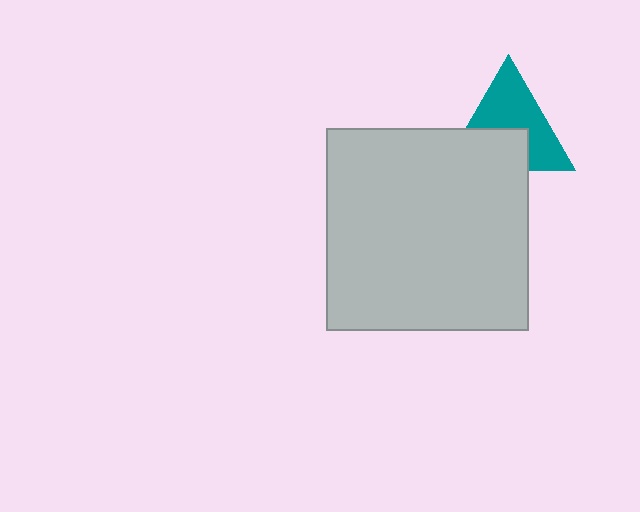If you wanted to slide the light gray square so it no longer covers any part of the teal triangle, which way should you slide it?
Slide it down — that is the most direct way to separate the two shapes.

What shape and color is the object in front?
The object in front is a light gray square.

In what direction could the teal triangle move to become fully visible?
The teal triangle could move up. That would shift it out from behind the light gray square entirely.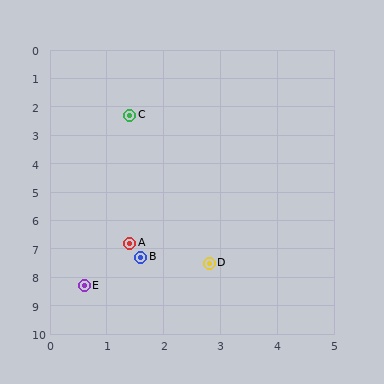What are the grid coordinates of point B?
Point B is at approximately (1.6, 7.3).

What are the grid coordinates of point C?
Point C is at approximately (1.4, 2.3).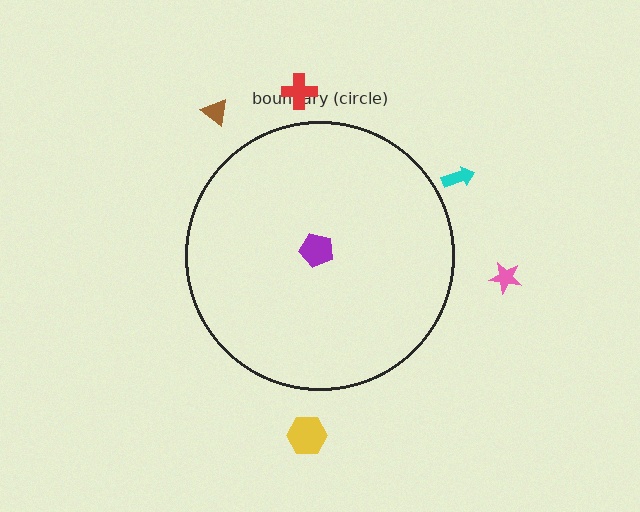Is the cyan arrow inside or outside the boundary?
Outside.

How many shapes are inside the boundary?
1 inside, 5 outside.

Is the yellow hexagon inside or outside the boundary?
Outside.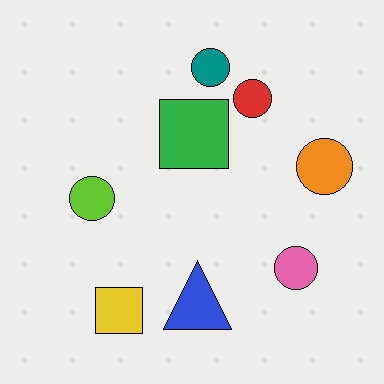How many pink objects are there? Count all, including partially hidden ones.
There is 1 pink object.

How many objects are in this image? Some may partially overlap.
There are 8 objects.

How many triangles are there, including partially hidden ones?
There is 1 triangle.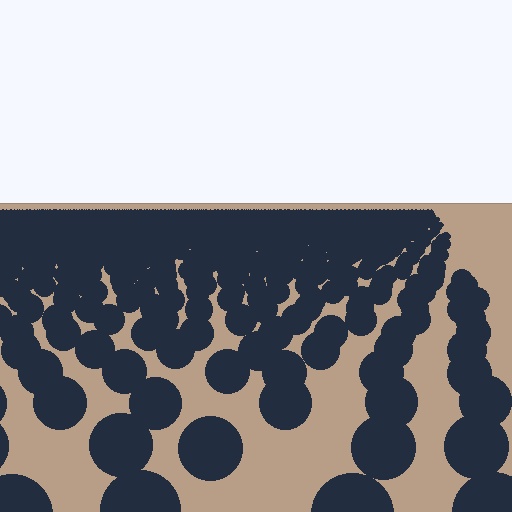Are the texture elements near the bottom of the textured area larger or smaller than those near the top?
Larger. Near the bottom, elements are closer to the viewer and appear at a bigger on-screen size.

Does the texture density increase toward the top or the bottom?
Density increases toward the top.